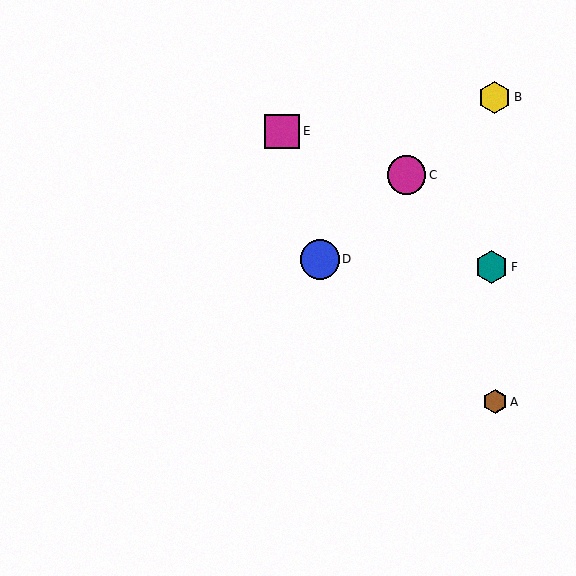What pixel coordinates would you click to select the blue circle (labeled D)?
Click at (320, 260) to select the blue circle D.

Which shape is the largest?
The blue circle (labeled D) is the largest.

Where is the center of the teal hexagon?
The center of the teal hexagon is at (492, 267).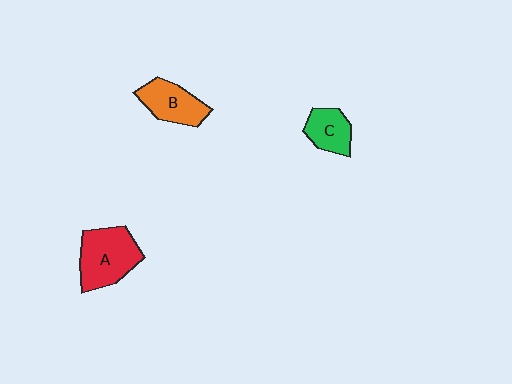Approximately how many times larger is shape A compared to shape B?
Approximately 1.4 times.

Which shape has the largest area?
Shape A (red).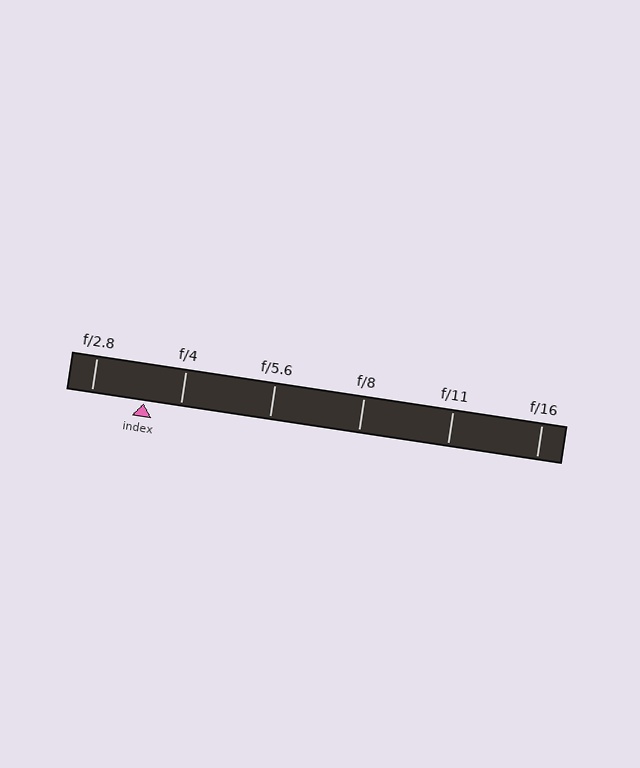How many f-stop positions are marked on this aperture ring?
There are 6 f-stop positions marked.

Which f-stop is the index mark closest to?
The index mark is closest to f/4.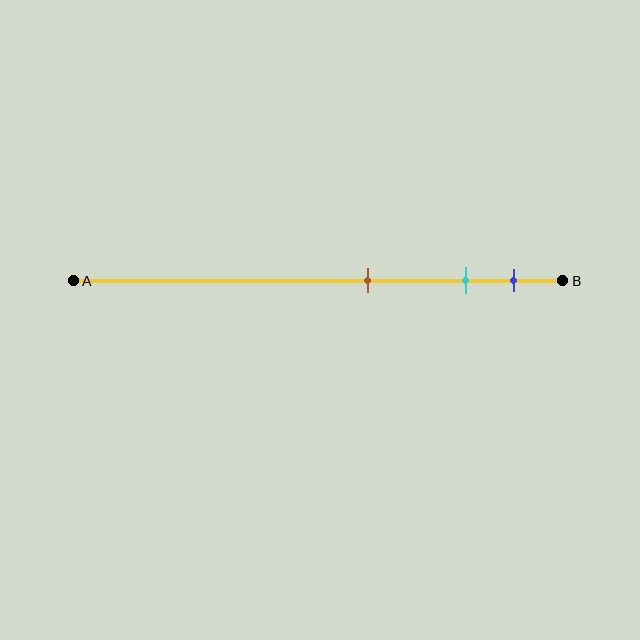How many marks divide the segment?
There are 3 marks dividing the segment.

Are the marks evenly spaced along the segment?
No, the marks are not evenly spaced.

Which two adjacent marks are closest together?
The cyan and blue marks are the closest adjacent pair.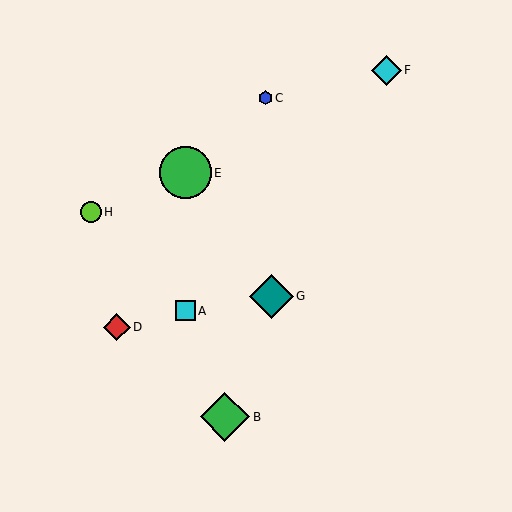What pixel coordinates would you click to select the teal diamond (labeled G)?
Click at (272, 296) to select the teal diamond G.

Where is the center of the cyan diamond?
The center of the cyan diamond is at (386, 70).